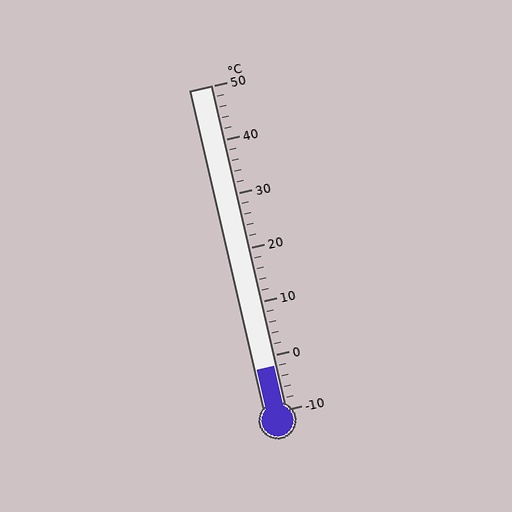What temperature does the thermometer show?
The thermometer shows approximately -2°C.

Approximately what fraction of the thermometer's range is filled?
The thermometer is filled to approximately 15% of its range.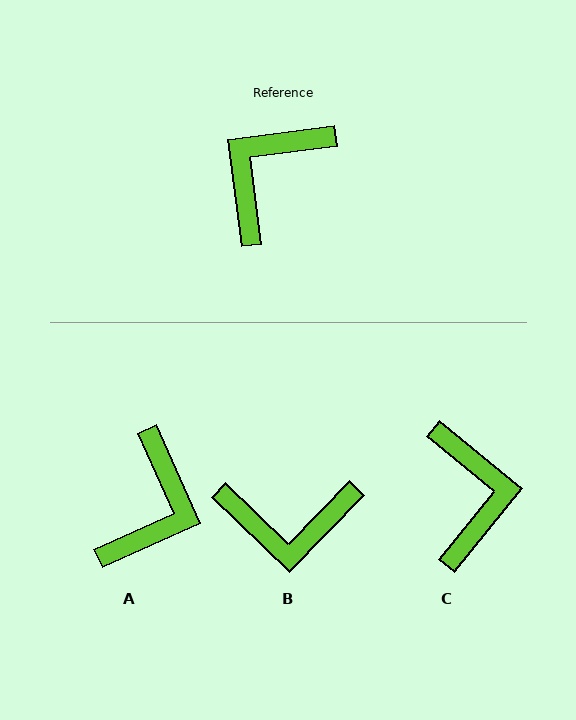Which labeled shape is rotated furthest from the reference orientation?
A, about 163 degrees away.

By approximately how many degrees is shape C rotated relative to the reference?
Approximately 137 degrees clockwise.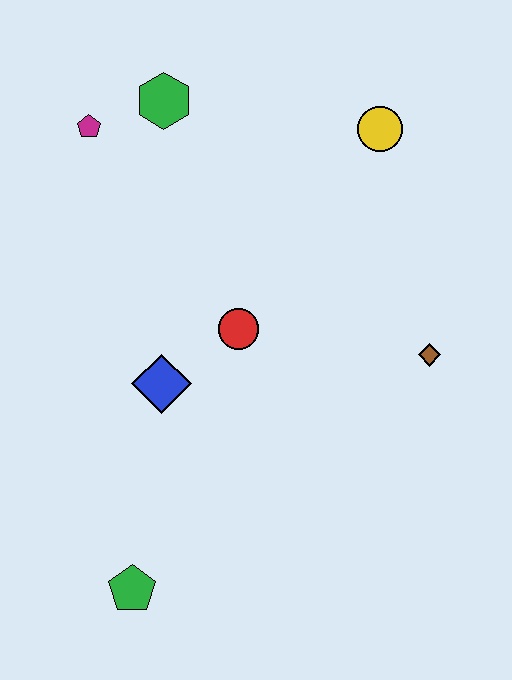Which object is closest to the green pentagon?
The blue diamond is closest to the green pentagon.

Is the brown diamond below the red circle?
Yes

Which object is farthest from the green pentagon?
The yellow circle is farthest from the green pentagon.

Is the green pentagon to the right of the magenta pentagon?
Yes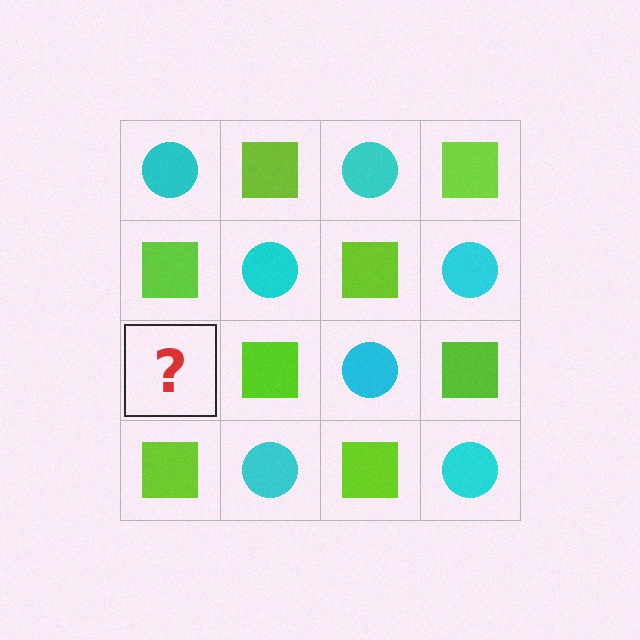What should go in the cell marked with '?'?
The missing cell should contain a cyan circle.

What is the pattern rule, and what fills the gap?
The rule is that it alternates cyan circle and lime square in a checkerboard pattern. The gap should be filled with a cyan circle.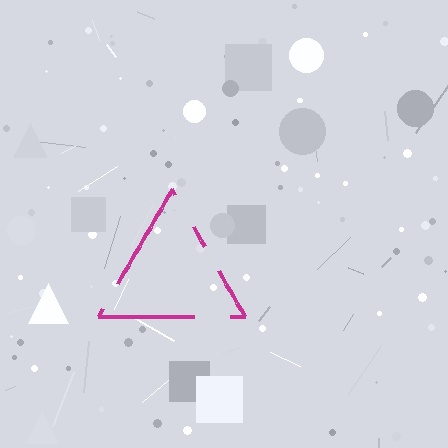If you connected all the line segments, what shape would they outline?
They would outline a triangle.